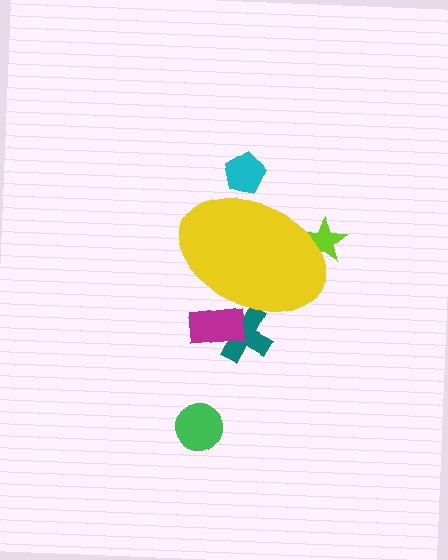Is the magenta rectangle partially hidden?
Yes, the magenta rectangle is partially hidden behind the yellow ellipse.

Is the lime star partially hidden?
Yes, the lime star is partially hidden behind the yellow ellipse.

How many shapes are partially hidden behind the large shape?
4 shapes are partially hidden.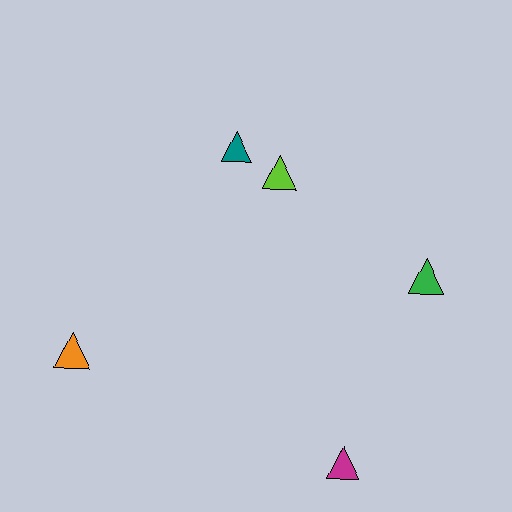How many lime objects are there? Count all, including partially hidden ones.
There is 1 lime object.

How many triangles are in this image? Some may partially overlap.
There are 5 triangles.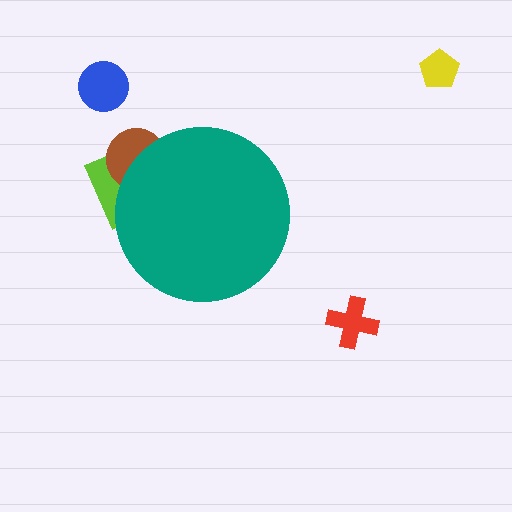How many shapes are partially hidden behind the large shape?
2 shapes are partially hidden.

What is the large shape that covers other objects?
A teal circle.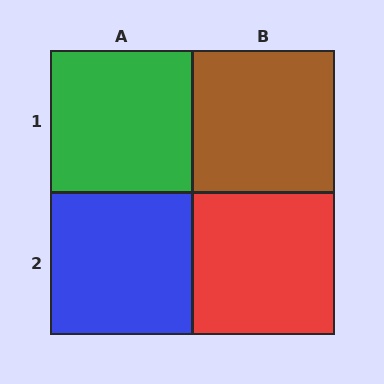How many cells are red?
1 cell is red.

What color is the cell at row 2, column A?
Blue.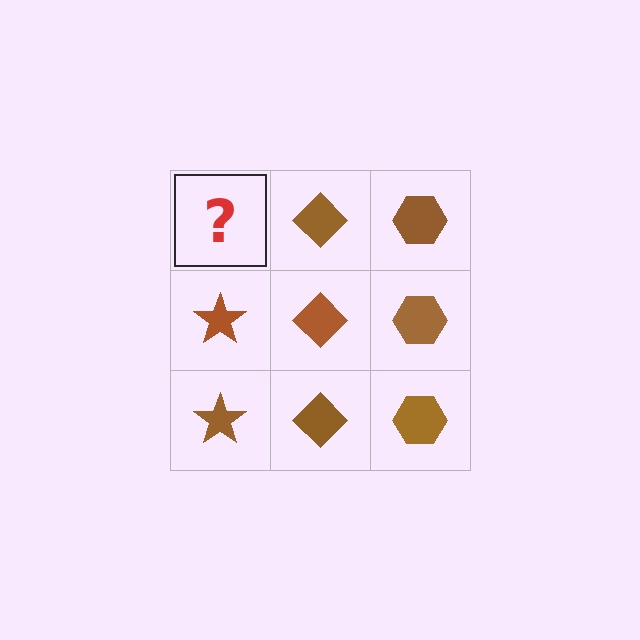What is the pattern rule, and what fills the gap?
The rule is that each column has a consistent shape. The gap should be filled with a brown star.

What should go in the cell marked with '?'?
The missing cell should contain a brown star.